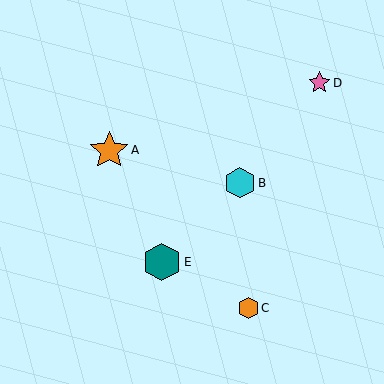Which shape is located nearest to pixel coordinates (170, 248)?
The teal hexagon (labeled E) at (162, 262) is nearest to that location.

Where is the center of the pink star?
The center of the pink star is at (319, 83).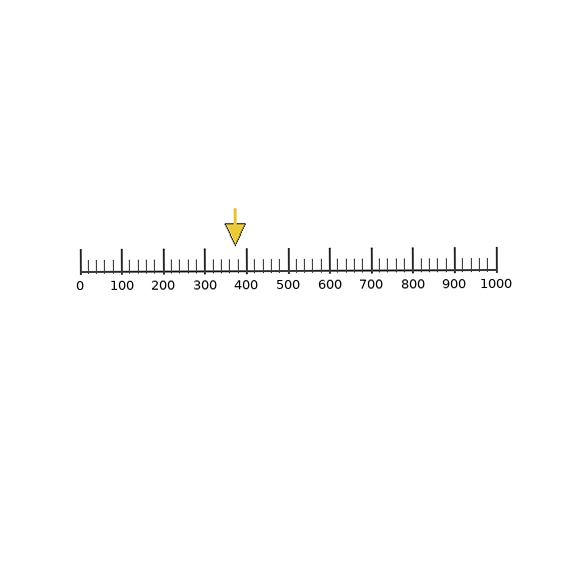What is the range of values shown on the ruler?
The ruler shows values from 0 to 1000.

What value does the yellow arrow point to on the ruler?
The yellow arrow points to approximately 374.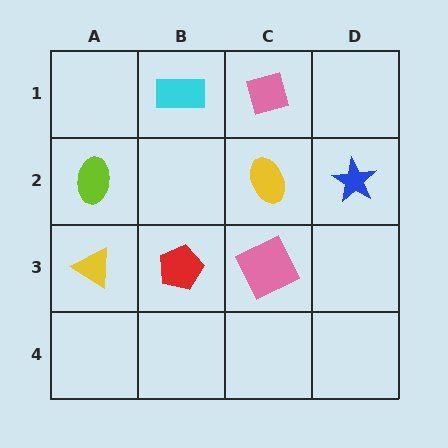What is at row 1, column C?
A pink diamond.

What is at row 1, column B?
A cyan rectangle.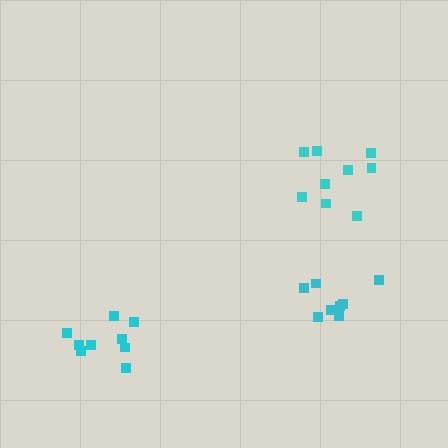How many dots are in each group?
Group 1: 8 dots, Group 2: 9 dots, Group 3: 9 dots (26 total).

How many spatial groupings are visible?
There are 3 spatial groupings.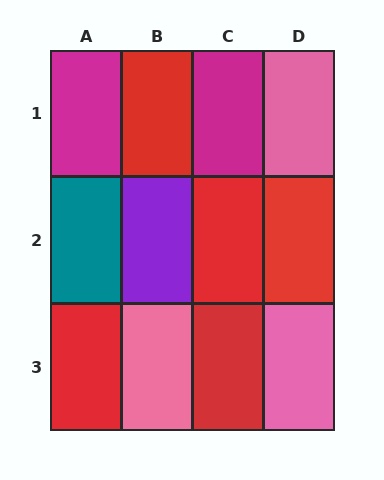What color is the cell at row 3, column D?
Pink.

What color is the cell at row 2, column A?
Teal.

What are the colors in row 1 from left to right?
Magenta, red, magenta, pink.